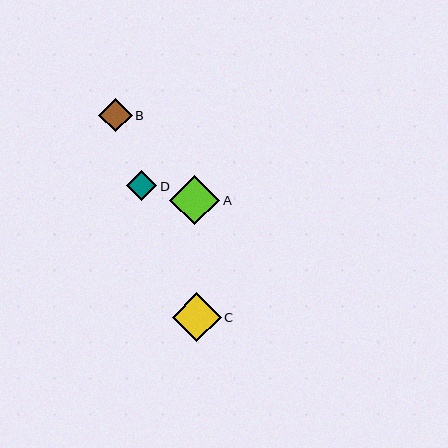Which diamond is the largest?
Diamond A is the largest with a size of approximately 50 pixels.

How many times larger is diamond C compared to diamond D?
Diamond C is approximately 1.6 times the size of diamond D.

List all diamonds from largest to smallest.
From largest to smallest: A, C, B, D.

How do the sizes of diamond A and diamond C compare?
Diamond A and diamond C are approximately the same size.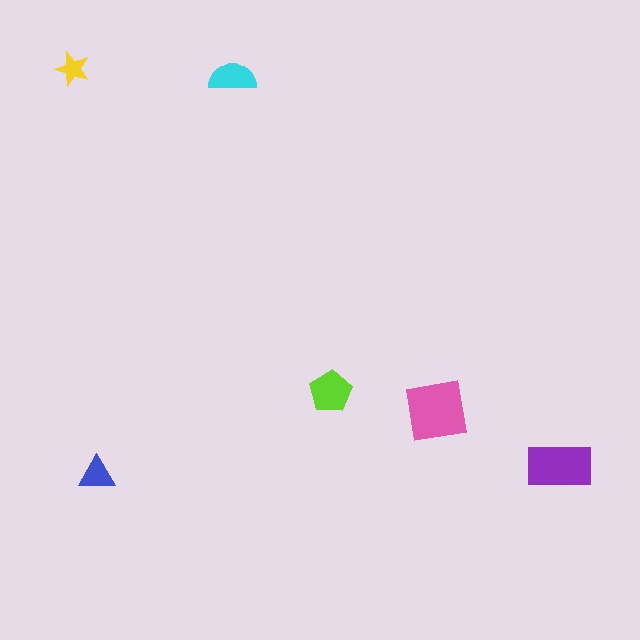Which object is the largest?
The pink square.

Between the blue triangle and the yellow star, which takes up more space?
The blue triangle.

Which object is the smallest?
The yellow star.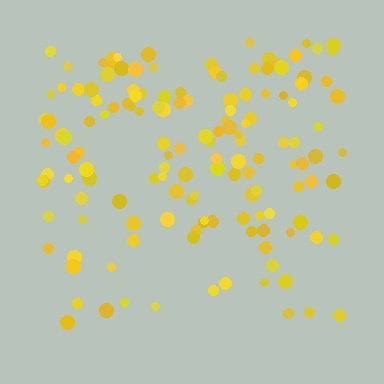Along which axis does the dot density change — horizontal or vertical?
Vertical.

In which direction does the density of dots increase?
From bottom to top, with the top side densest.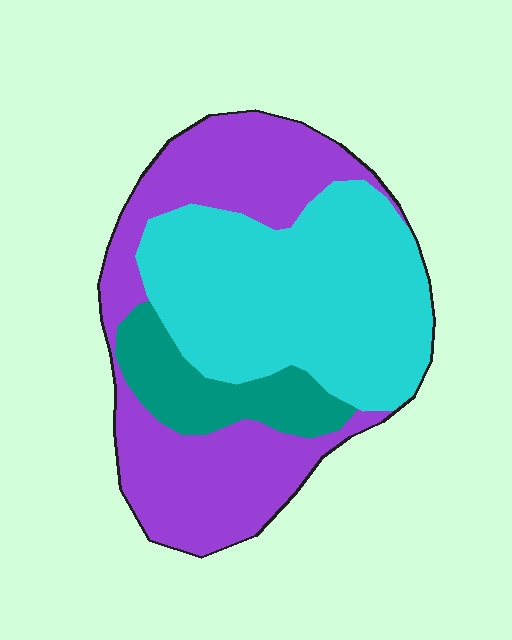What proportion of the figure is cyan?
Cyan covers around 45% of the figure.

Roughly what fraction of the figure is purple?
Purple takes up about two fifths (2/5) of the figure.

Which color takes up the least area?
Teal, at roughly 15%.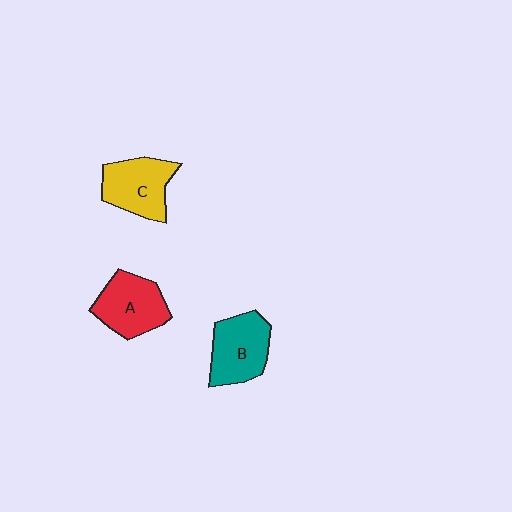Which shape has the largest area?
Shape B (teal).